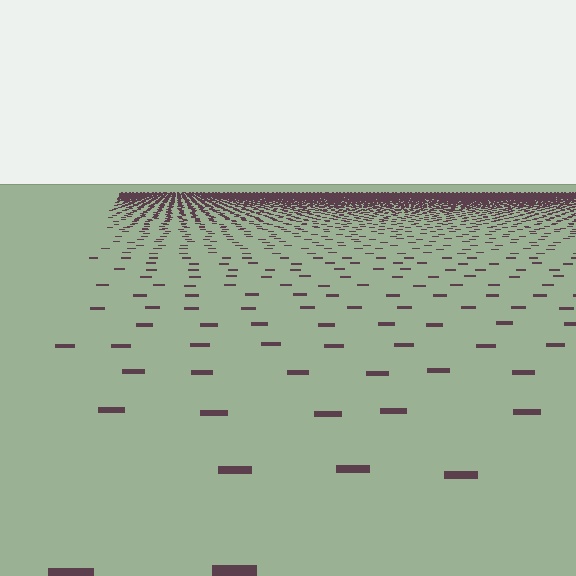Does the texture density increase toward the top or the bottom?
Density increases toward the top.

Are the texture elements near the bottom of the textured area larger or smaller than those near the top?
Larger. Near the bottom, elements are closer to the viewer and appear at a bigger on-screen size.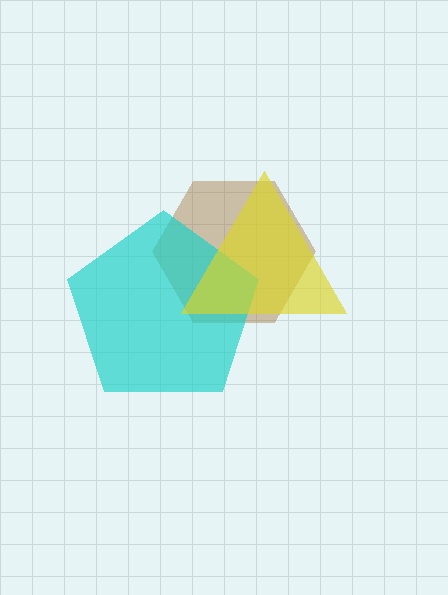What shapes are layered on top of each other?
The layered shapes are: a brown hexagon, a cyan pentagon, a yellow triangle.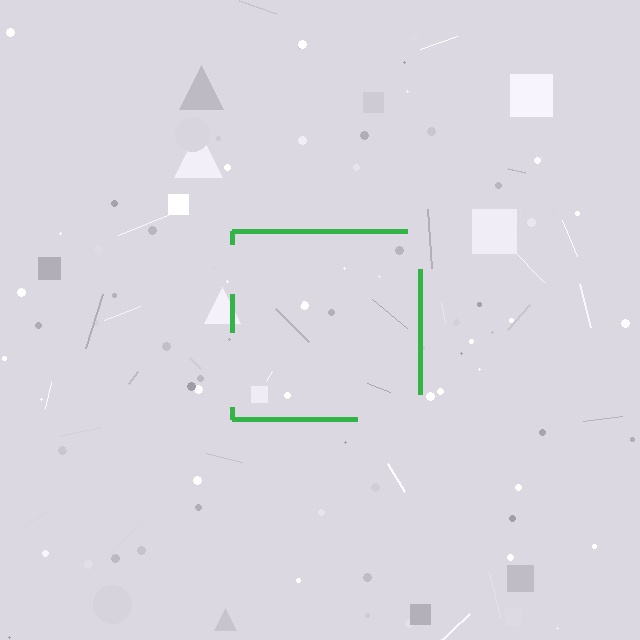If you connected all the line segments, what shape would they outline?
They would outline a square.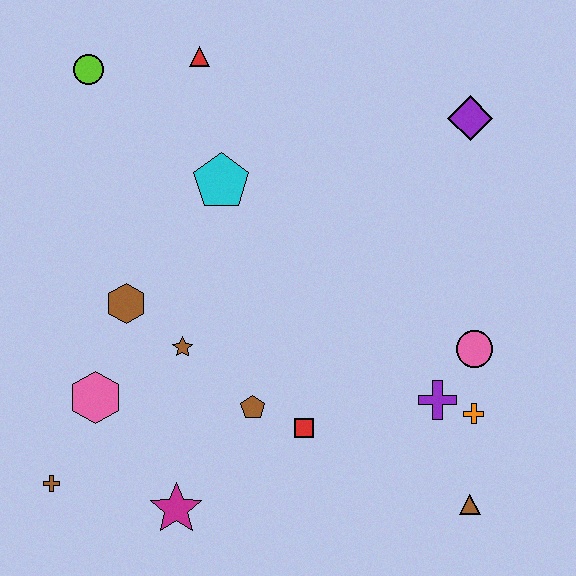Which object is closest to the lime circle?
The red triangle is closest to the lime circle.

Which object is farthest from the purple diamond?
The brown cross is farthest from the purple diamond.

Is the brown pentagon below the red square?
No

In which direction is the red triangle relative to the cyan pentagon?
The red triangle is above the cyan pentagon.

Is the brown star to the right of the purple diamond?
No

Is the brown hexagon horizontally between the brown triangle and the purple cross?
No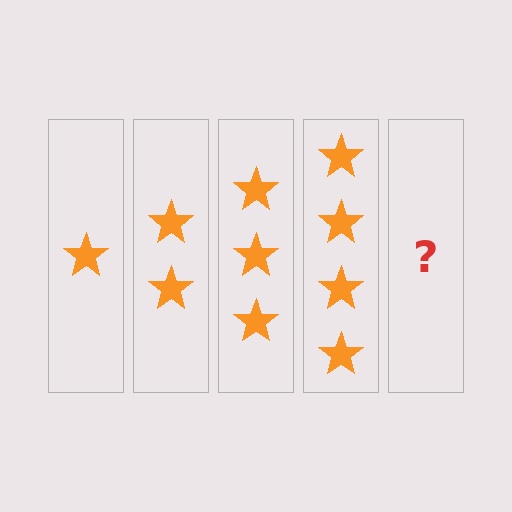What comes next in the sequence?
The next element should be 5 stars.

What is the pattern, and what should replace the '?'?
The pattern is that each step adds one more star. The '?' should be 5 stars.